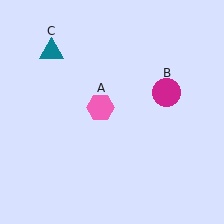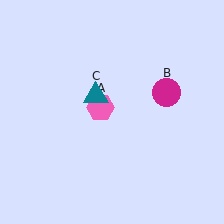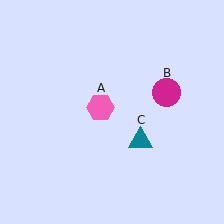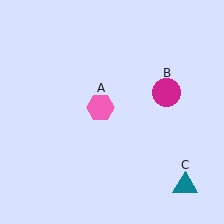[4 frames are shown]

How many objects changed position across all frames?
1 object changed position: teal triangle (object C).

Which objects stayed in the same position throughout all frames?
Pink hexagon (object A) and magenta circle (object B) remained stationary.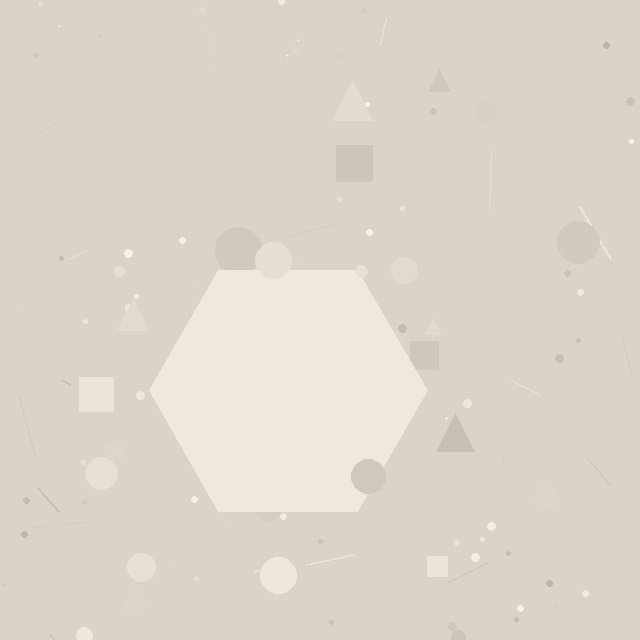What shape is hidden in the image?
A hexagon is hidden in the image.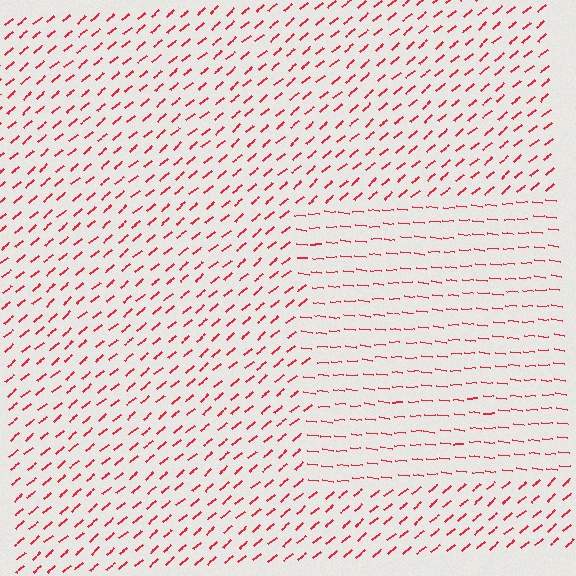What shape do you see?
I see a rectangle.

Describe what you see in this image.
The image is filled with small red line segments. A rectangle region in the image has lines oriented differently from the surrounding lines, creating a visible texture boundary.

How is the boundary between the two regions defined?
The boundary is defined purely by a change in line orientation (approximately 45 degrees difference). All lines are the same color and thickness.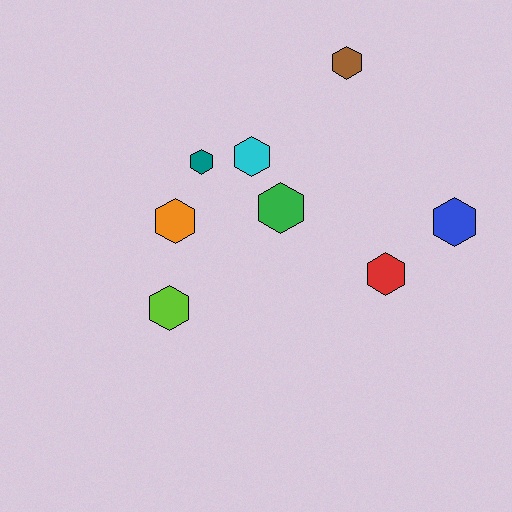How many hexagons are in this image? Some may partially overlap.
There are 8 hexagons.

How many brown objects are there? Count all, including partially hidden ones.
There is 1 brown object.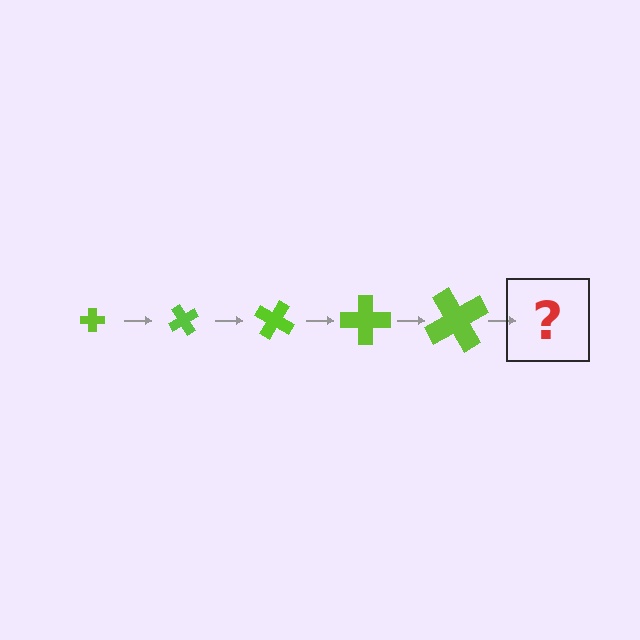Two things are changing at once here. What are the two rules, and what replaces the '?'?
The two rules are that the cross grows larger each step and it rotates 60 degrees each step. The '?' should be a cross, larger than the previous one and rotated 300 degrees from the start.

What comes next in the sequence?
The next element should be a cross, larger than the previous one and rotated 300 degrees from the start.